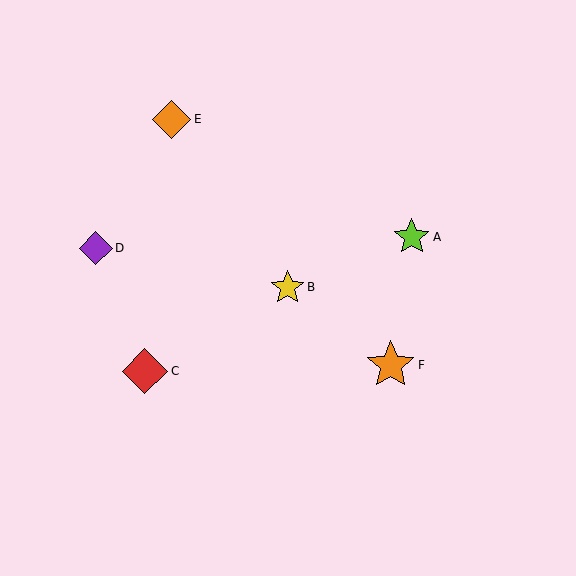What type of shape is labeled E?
Shape E is an orange diamond.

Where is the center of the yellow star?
The center of the yellow star is at (288, 287).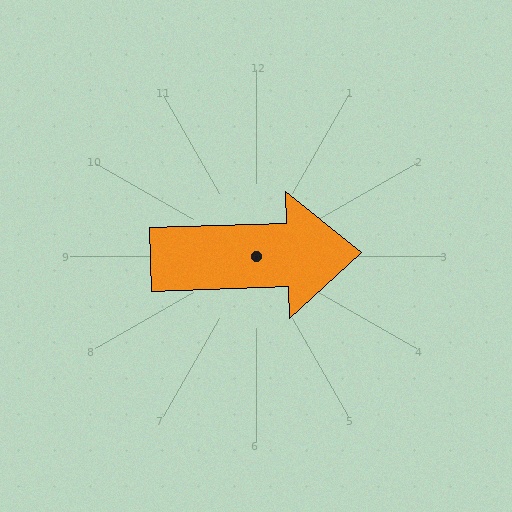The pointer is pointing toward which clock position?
Roughly 3 o'clock.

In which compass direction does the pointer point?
East.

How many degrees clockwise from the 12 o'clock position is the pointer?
Approximately 88 degrees.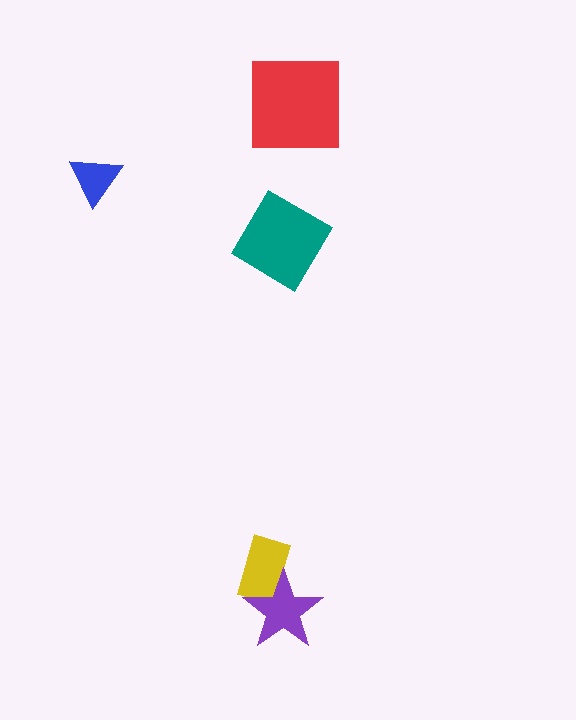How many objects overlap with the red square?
0 objects overlap with the red square.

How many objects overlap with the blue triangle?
0 objects overlap with the blue triangle.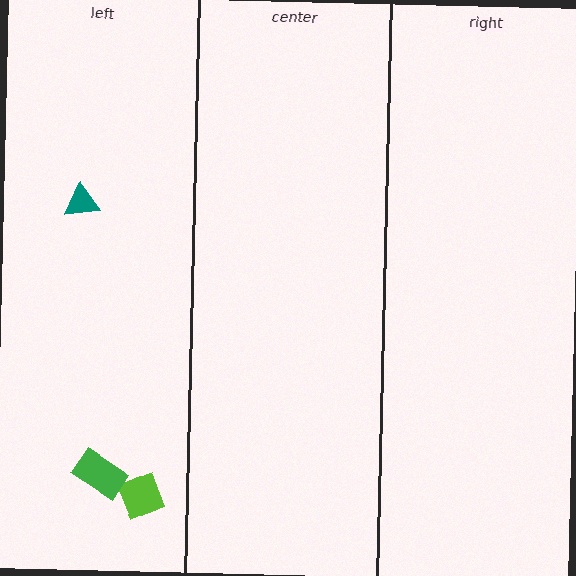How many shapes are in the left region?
3.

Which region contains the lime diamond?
The left region.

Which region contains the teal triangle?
The left region.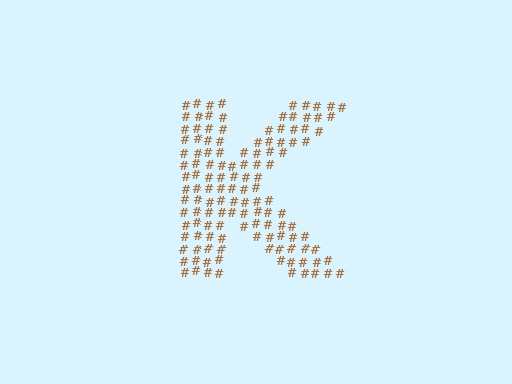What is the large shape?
The large shape is the letter K.